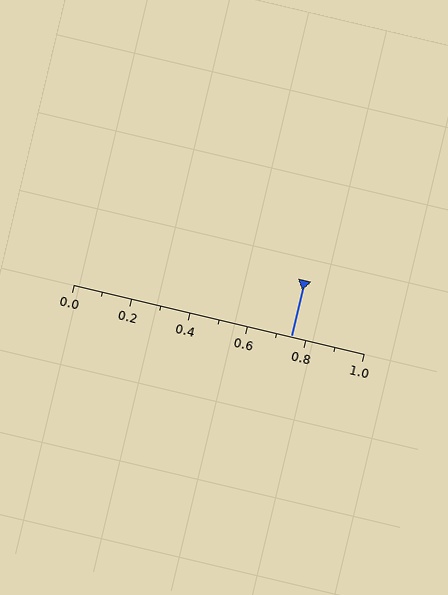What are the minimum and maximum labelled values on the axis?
The axis runs from 0.0 to 1.0.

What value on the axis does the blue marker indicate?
The marker indicates approximately 0.75.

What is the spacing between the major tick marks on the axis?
The major ticks are spaced 0.2 apart.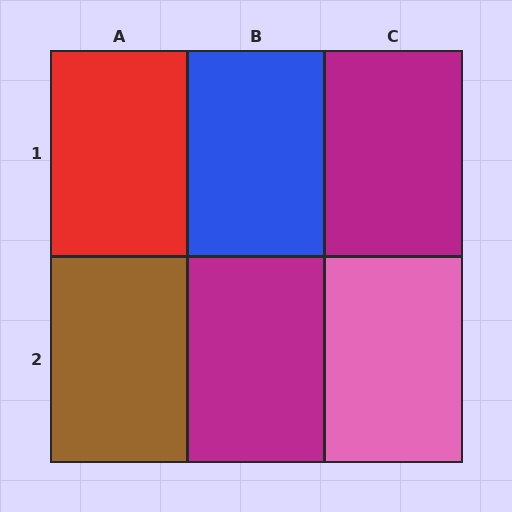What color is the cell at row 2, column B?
Magenta.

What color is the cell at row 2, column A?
Brown.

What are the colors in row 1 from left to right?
Red, blue, magenta.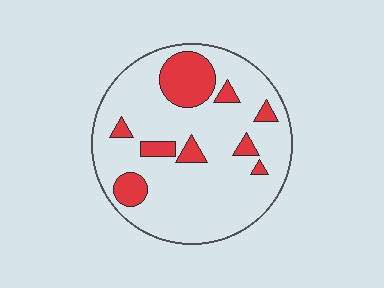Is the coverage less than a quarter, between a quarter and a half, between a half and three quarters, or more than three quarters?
Less than a quarter.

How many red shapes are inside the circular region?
9.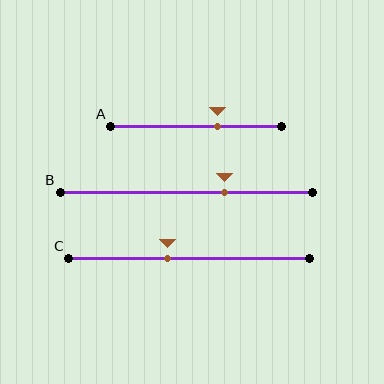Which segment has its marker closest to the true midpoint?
Segment C has its marker closest to the true midpoint.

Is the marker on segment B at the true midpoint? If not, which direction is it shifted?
No, the marker on segment B is shifted to the right by about 15% of the segment length.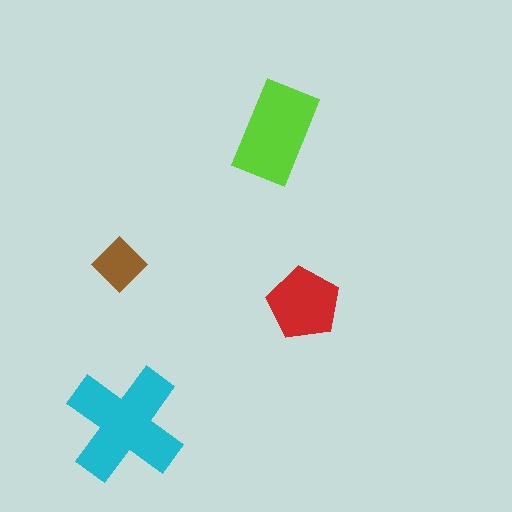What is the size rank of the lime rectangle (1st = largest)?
2nd.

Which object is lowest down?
The cyan cross is bottommost.